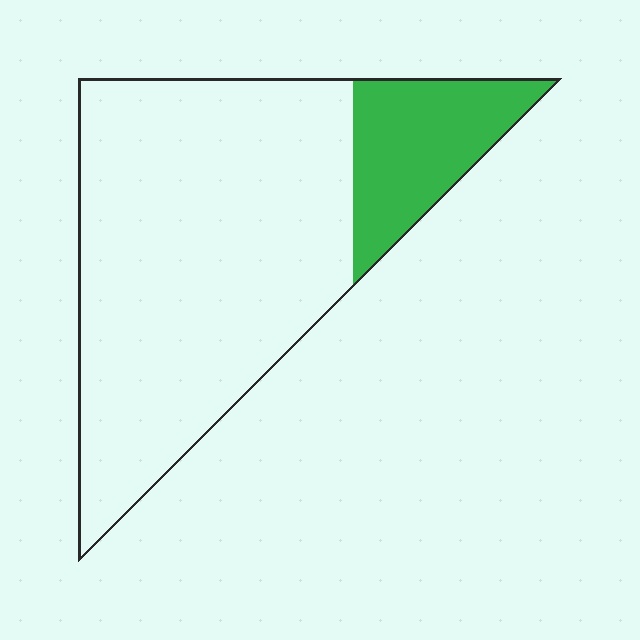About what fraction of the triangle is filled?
About one fifth (1/5).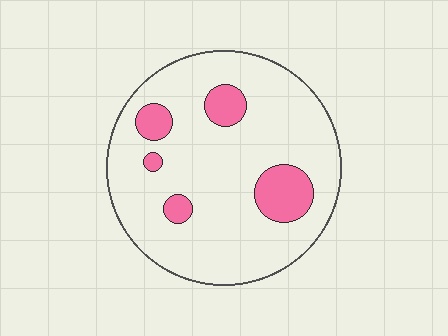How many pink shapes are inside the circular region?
5.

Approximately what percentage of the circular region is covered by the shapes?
Approximately 15%.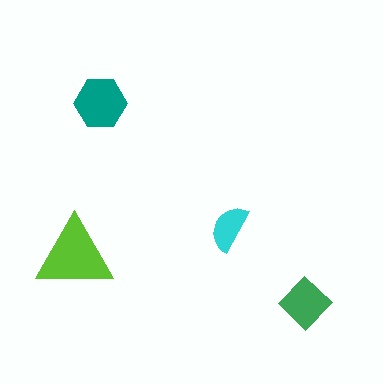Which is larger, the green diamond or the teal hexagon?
The teal hexagon.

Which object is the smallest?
The cyan semicircle.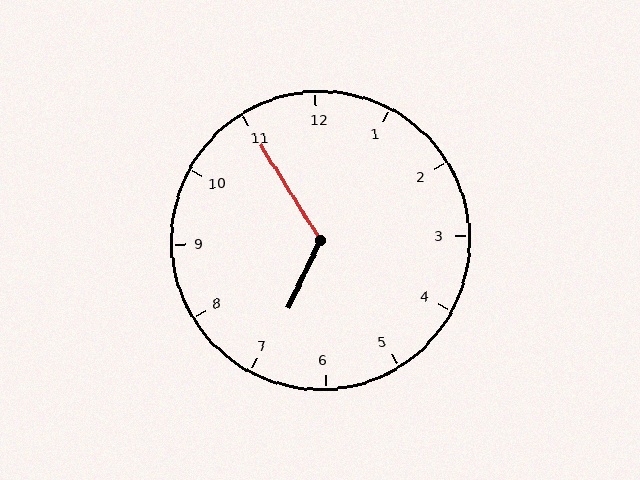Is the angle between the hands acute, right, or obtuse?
It is obtuse.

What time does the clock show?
6:55.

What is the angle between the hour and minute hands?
Approximately 122 degrees.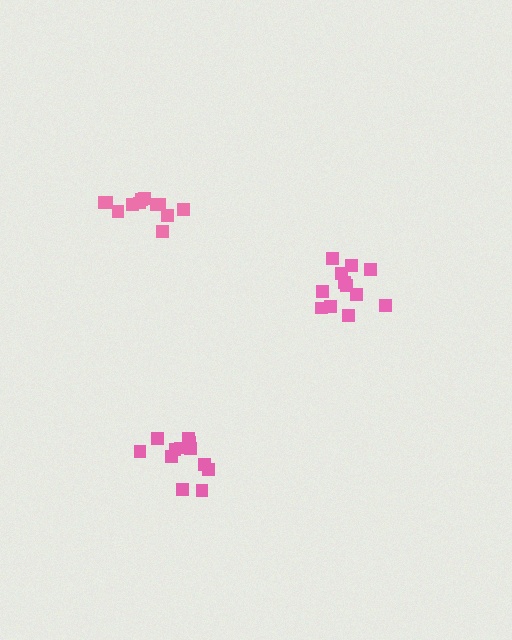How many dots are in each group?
Group 1: 12 dots, Group 2: 12 dots, Group 3: 12 dots (36 total).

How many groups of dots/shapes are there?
There are 3 groups.